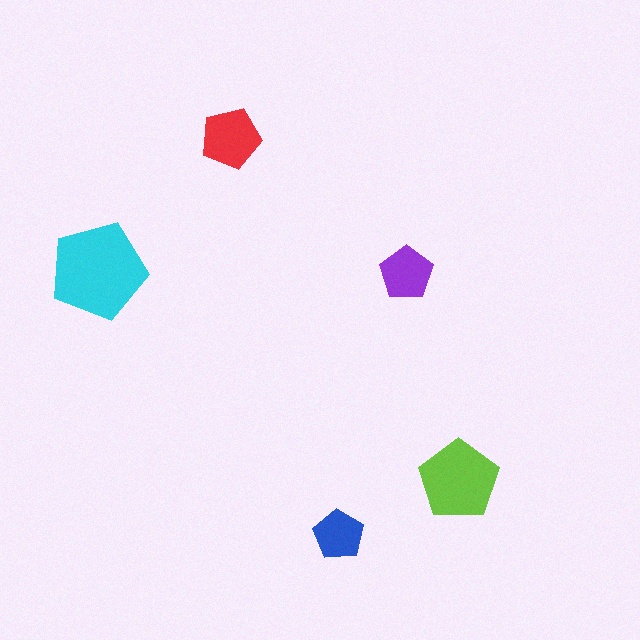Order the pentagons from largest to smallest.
the cyan one, the lime one, the red one, the purple one, the blue one.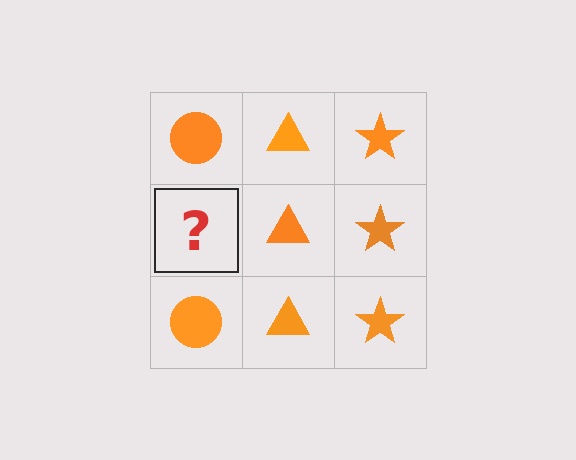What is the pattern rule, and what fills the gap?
The rule is that each column has a consistent shape. The gap should be filled with an orange circle.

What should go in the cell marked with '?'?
The missing cell should contain an orange circle.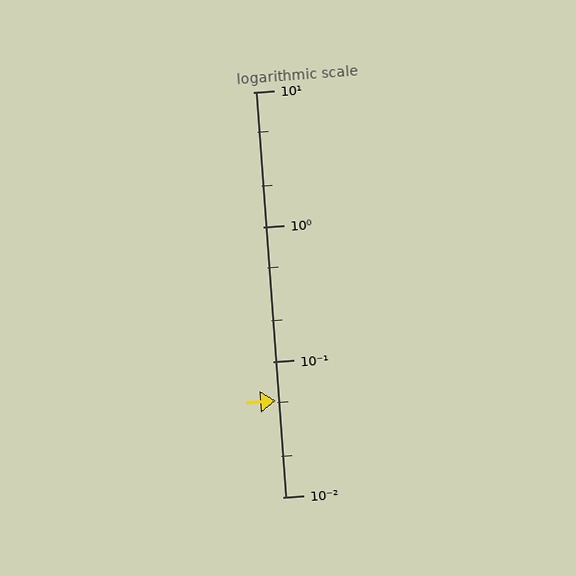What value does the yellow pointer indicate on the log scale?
The pointer indicates approximately 0.052.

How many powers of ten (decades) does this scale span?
The scale spans 3 decades, from 0.01 to 10.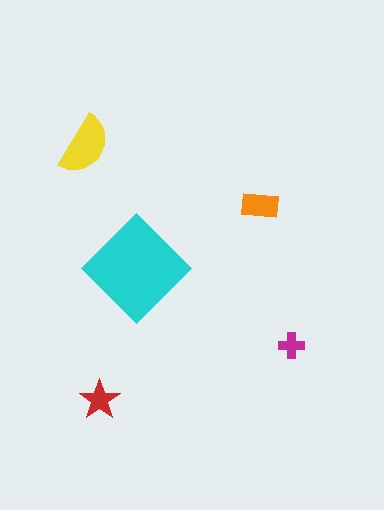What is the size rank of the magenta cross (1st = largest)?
5th.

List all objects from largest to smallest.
The cyan diamond, the yellow semicircle, the orange rectangle, the red star, the magenta cross.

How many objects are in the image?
There are 5 objects in the image.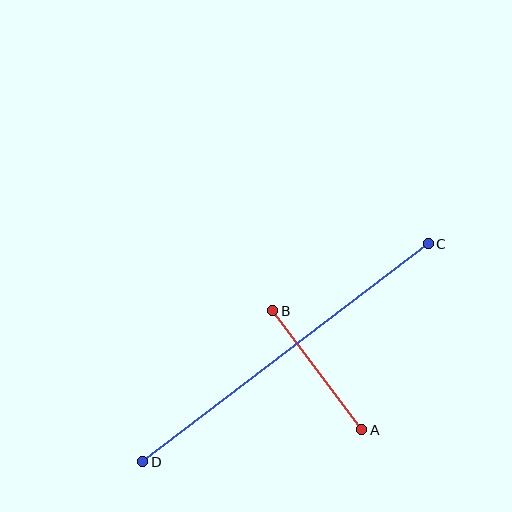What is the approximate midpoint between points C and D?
The midpoint is at approximately (286, 353) pixels.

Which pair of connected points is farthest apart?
Points C and D are farthest apart.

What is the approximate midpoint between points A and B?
The midpoint is at approximately (317, 370) pixels.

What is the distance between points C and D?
The distance is approximately 359 pixels.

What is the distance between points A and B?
The distance is approximately 148 pixels.